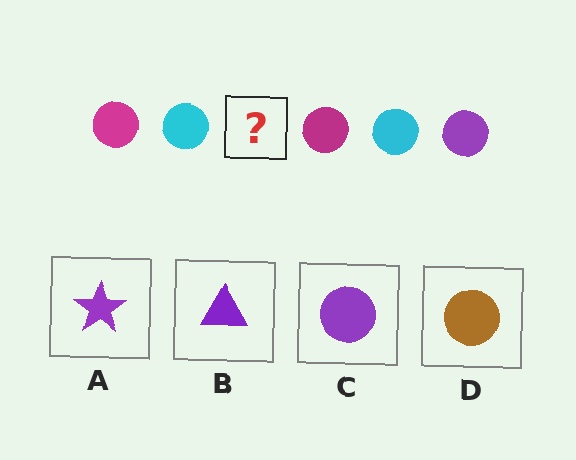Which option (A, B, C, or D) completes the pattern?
C.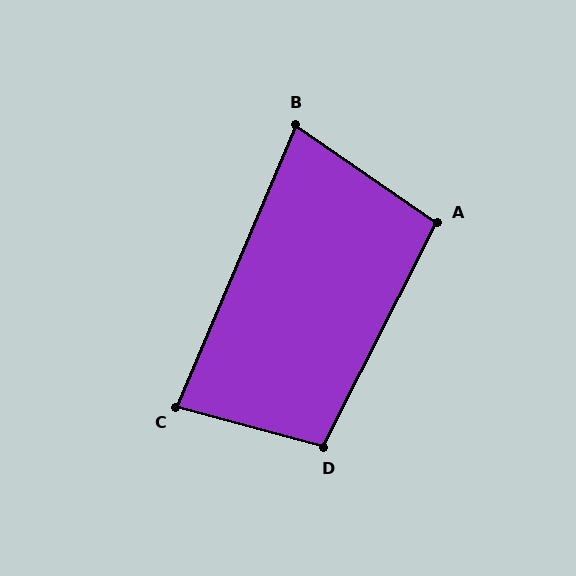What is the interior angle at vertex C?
Approximately 82 degrees (acute).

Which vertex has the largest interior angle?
D, at approximately 102 degrees.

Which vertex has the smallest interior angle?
B, at approximately 78 degrees.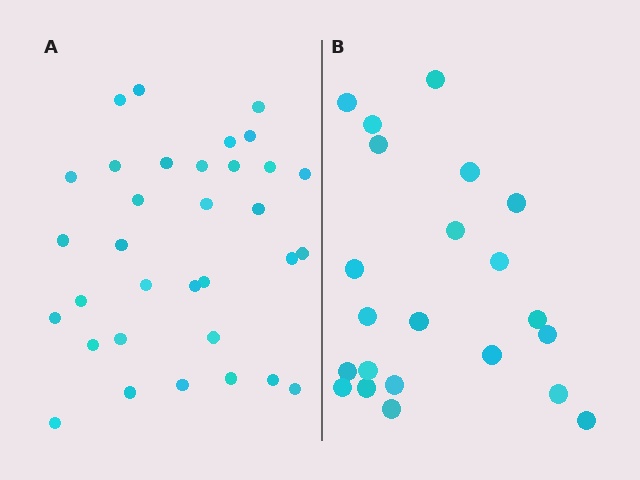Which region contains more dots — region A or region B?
Region A (the left region) has more dots.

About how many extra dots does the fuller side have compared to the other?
Region A has roughly 12 or so more dots than region B.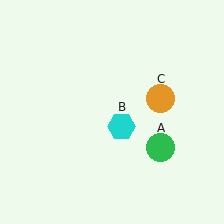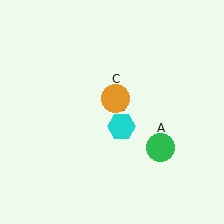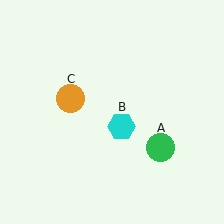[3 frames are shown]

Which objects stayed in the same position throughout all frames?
Green circle (object A) and cyan hexagon (object B) remained stationary.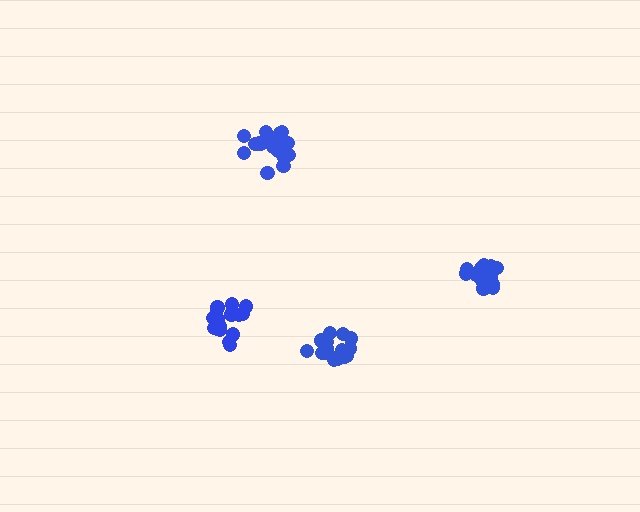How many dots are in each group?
Group 1: 16 dots, Group 2: 18 dots, Group 3: 16 dots, Group 4: 19 dots (69 total).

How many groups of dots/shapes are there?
There are 4 groups.